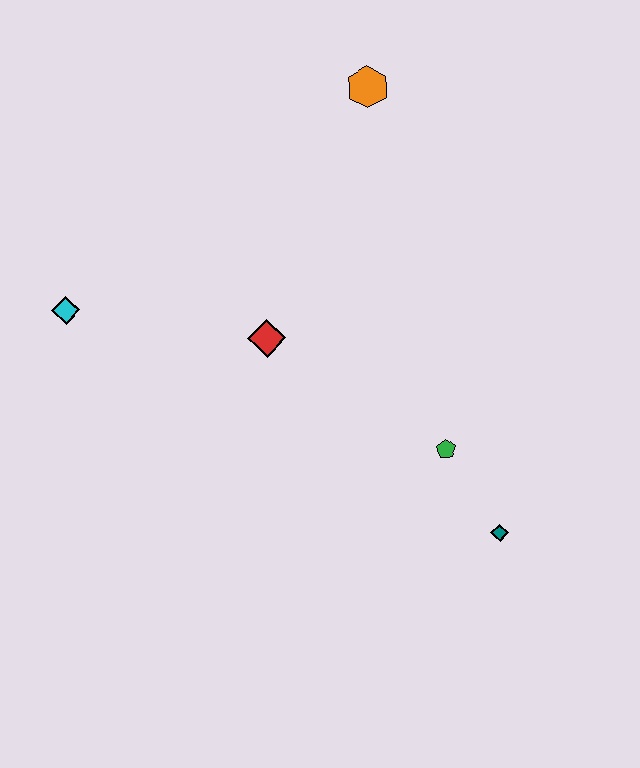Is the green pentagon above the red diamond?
No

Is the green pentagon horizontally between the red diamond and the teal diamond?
Yes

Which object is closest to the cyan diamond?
The red diamond is closest to the cyan diamond.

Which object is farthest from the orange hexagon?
The teal diamond is farthest from the orange hexagon.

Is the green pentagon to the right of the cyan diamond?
Yes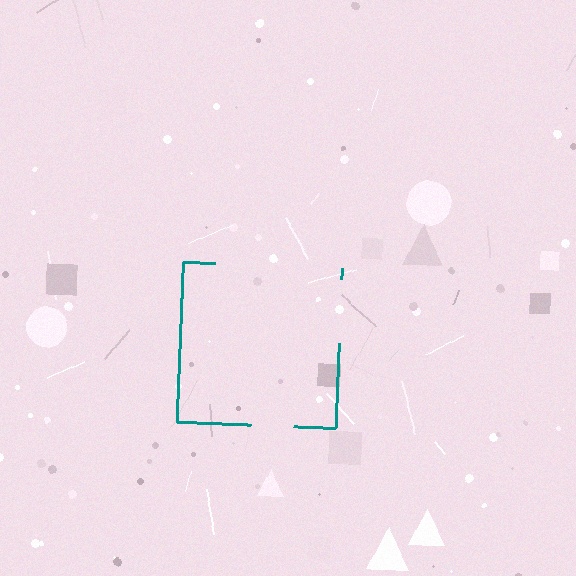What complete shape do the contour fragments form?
The contour fragments form a square.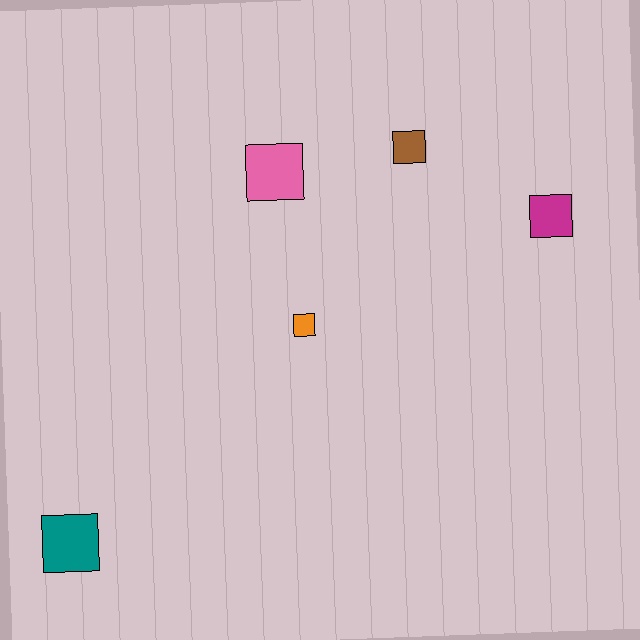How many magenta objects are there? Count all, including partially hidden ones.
There is 1 magenta object.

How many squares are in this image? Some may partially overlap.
There are 5 squares.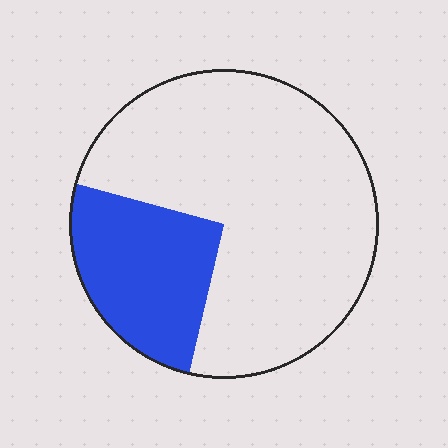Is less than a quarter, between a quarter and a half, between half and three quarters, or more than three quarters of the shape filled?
Between a quarter and a half.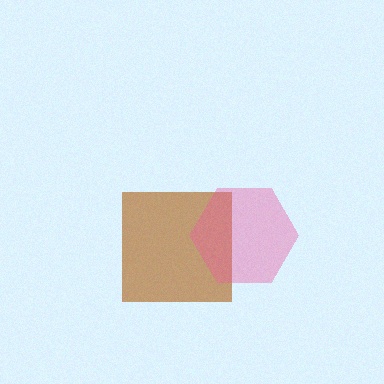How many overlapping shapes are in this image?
There are 2 overlapping shapes in the image.